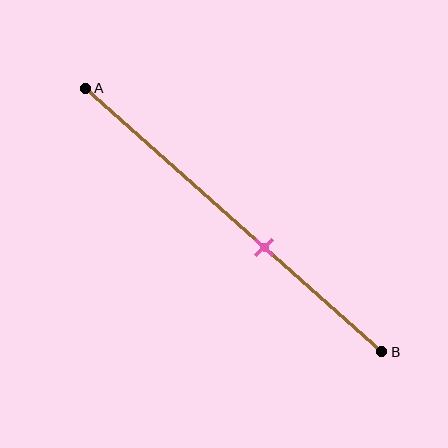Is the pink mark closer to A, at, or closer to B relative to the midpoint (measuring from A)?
The pink mark is closer to point B than the midpoint of segment AB.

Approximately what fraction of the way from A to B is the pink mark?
The pink mark is approximately 60% of the way from A to B.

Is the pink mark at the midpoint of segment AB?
No, the mark is at about 60% from A, not at the 50% midpoint.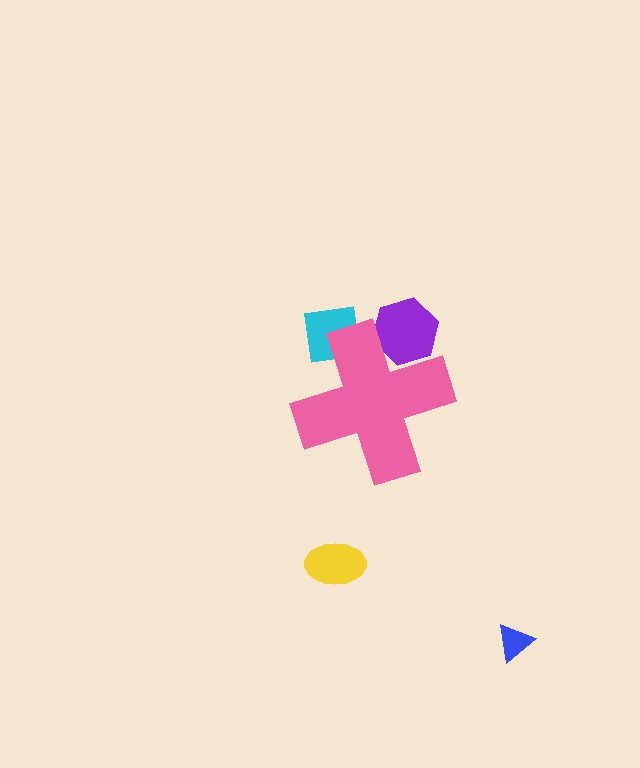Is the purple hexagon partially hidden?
Yes, the purple hexagon is partially hidden behind the pink cross.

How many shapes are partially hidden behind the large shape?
2 shapes are partially hidden.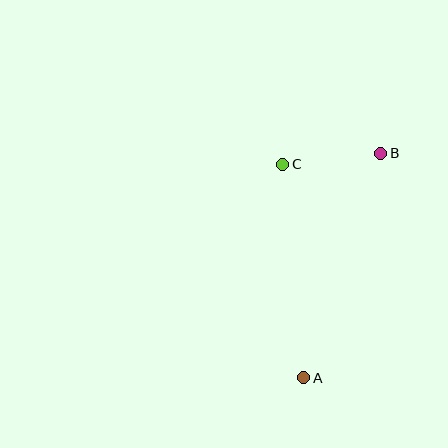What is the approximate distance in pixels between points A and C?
The distance between A and C is approximately 214 pixels.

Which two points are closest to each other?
Points B and C are closest to each other.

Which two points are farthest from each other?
Points A and B are farthest from each other.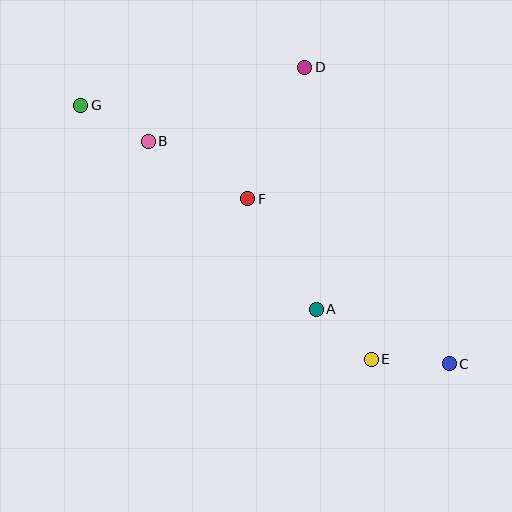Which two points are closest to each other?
Points A and E are closest to each other.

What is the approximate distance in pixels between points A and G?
The distance between A and G is approximately 311 pixels.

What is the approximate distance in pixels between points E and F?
The distance between E and F is approximately 202 pixels.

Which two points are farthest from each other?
Points C and G are farthest from each other.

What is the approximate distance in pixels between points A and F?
The distance between A and F is approximately 130 pixels.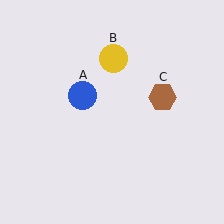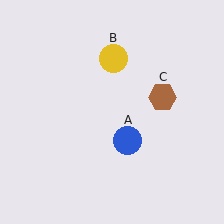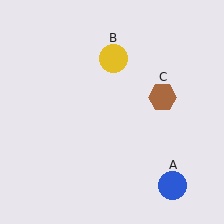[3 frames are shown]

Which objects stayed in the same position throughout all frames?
Yellow circle (object B) and brown hexagon (object C) remained stationary.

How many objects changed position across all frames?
1 object changed position: blue circle (object A).